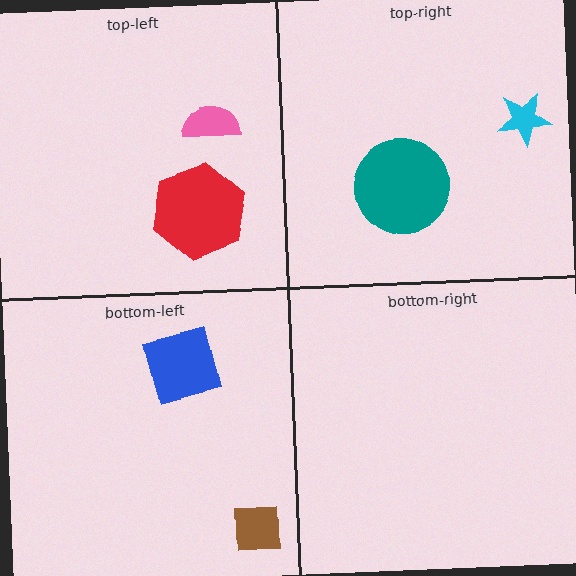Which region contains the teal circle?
The top-right region.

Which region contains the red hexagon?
The top-left region.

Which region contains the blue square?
The bottom-left region.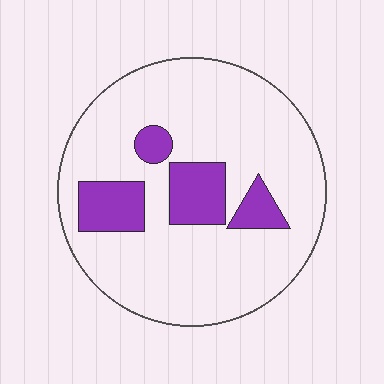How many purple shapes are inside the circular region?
4.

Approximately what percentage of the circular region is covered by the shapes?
Approximately 20%.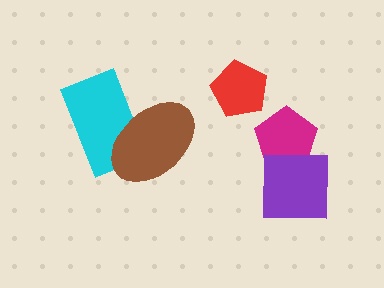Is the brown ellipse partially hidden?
No, no other shape covers it.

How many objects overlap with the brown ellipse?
1 object overlaps with the brown ellipse.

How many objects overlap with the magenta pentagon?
1 object overlaps with the magenta pentagon.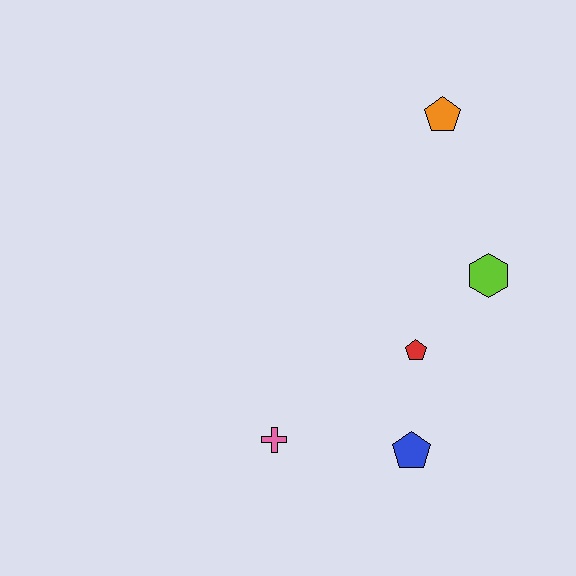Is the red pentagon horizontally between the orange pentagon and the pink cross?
Yes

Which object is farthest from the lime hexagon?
The pink cross is farthest from the lime hexagon.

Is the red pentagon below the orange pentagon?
Yes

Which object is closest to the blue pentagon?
The red pentagon is closest to the blue pentagon.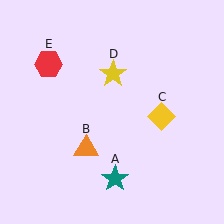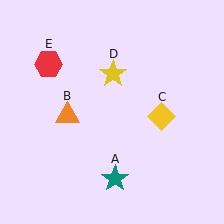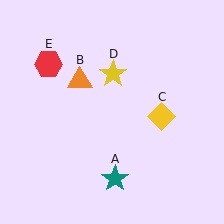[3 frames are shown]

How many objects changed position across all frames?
1 object changed position: orange triangle (object B).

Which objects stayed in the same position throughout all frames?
Teal star (object A) and yellow diamond (object C) and yellow star (object D) and red hexagon (object E) remained stationary.